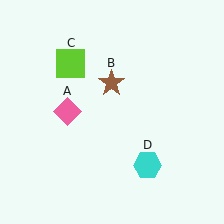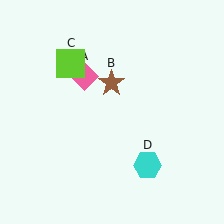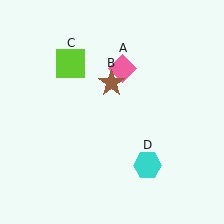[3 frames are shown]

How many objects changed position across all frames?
1 object changed position: pink diamond (object A).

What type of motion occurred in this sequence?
The pink diamond (object A) rotated clockwise around the center of the scene.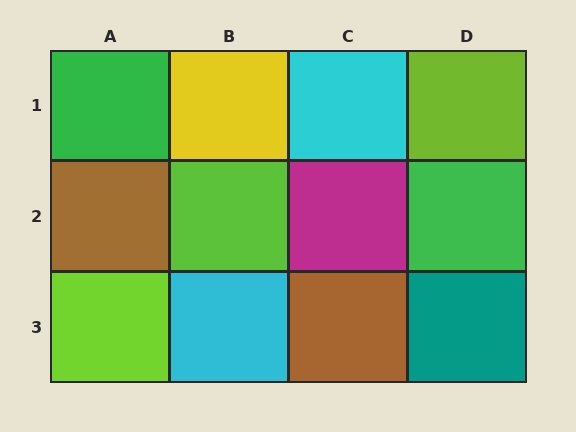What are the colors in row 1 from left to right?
Green, yellow, cyan, lime.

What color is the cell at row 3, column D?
Teal.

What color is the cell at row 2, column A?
Brown.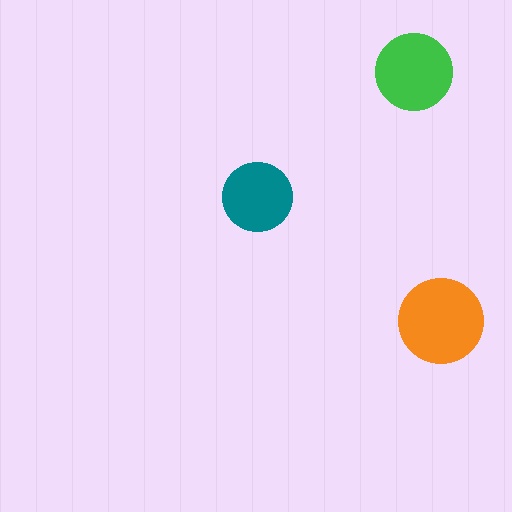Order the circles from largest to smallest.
the orange one, the green one, the teal one.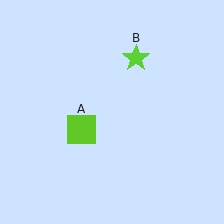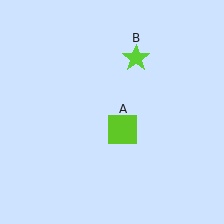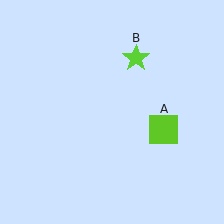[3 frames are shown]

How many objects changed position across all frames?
1 object changed position: lime square (object A).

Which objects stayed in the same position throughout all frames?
Lime star (object B) remained stationary.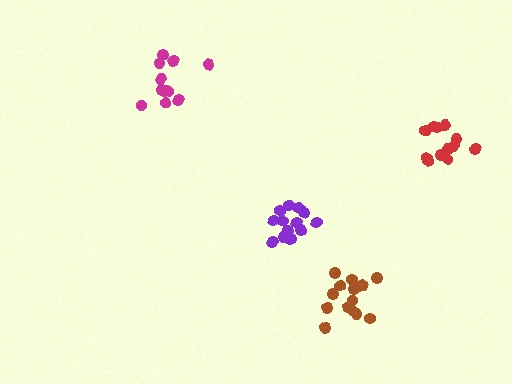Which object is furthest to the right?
The red cluster is rightmost.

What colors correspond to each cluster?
The clusters are colored: purple, brown, red, magenta.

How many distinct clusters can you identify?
There are 4 distinct clusters.